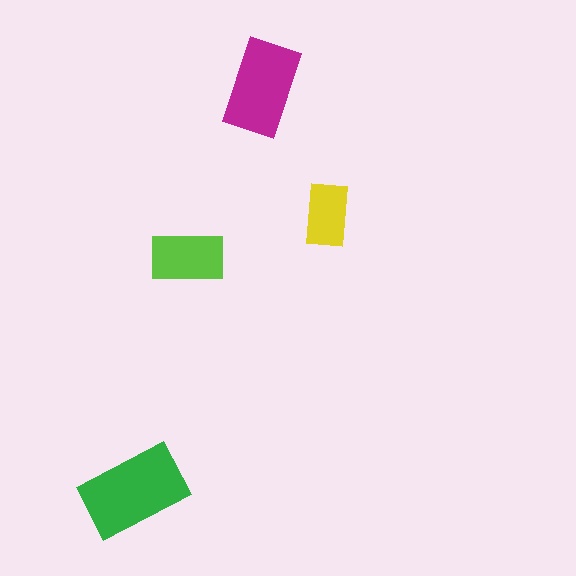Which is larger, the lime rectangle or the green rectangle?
The green one.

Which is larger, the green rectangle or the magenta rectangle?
The green one.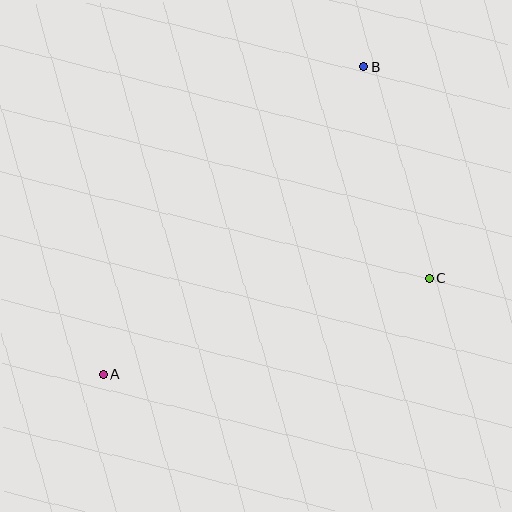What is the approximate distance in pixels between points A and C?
The distance between A and C is approximately 340 pixels.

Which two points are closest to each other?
Points B and C are closest to each other.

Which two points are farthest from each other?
Points A and B are farthest from each other.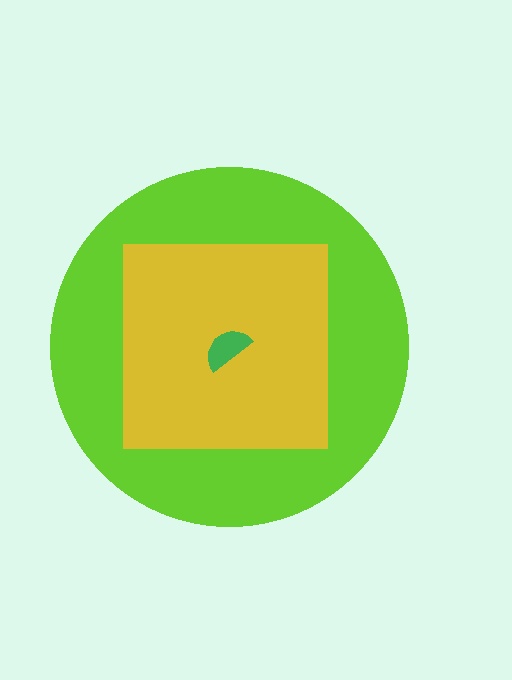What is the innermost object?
The green semicircle.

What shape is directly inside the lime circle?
The yellow square.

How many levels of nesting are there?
3.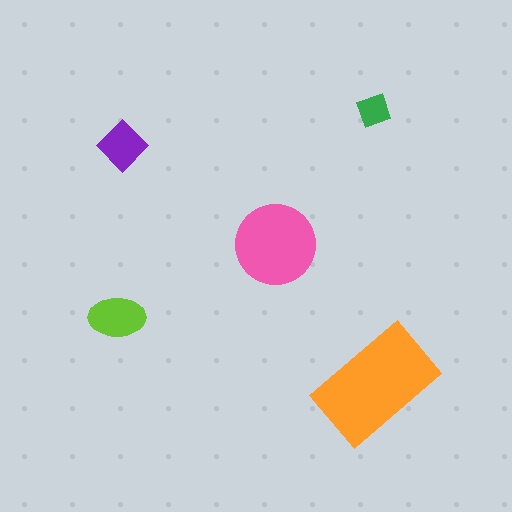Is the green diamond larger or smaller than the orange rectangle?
Smaller.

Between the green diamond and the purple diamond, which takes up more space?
The purple diamond.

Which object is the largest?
The orange rectangle.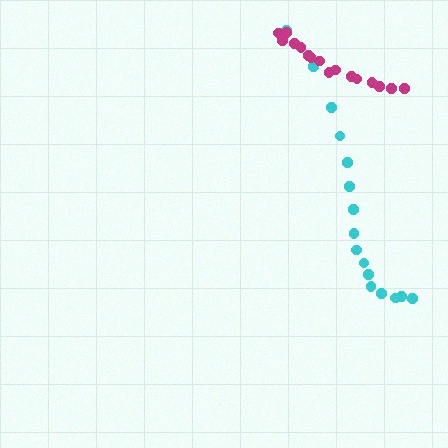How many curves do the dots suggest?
There are 2 distinct paths.